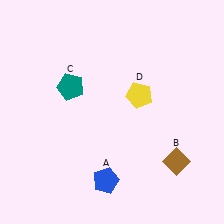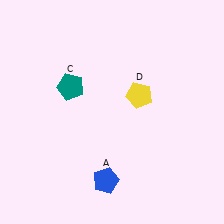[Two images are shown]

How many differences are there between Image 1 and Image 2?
There is 1 difference between the two images.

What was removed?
The brown diamond (B) was removed in Image 2.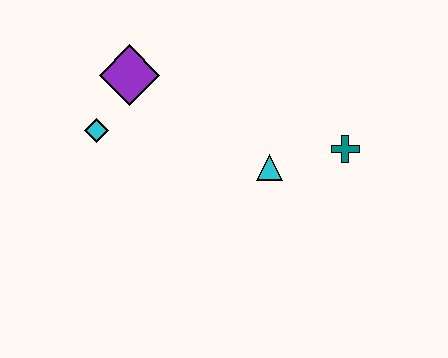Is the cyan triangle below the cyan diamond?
Yes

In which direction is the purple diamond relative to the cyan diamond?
The purple diamond is above the cyan diamond.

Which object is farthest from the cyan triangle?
The cyan diamond is farthest from the cyan triangle.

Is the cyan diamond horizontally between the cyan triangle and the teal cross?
No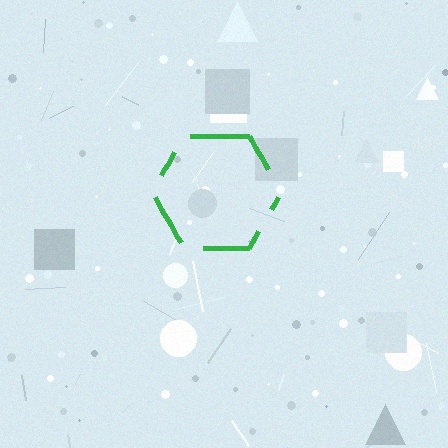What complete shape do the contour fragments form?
The contour fragments form a hexagon.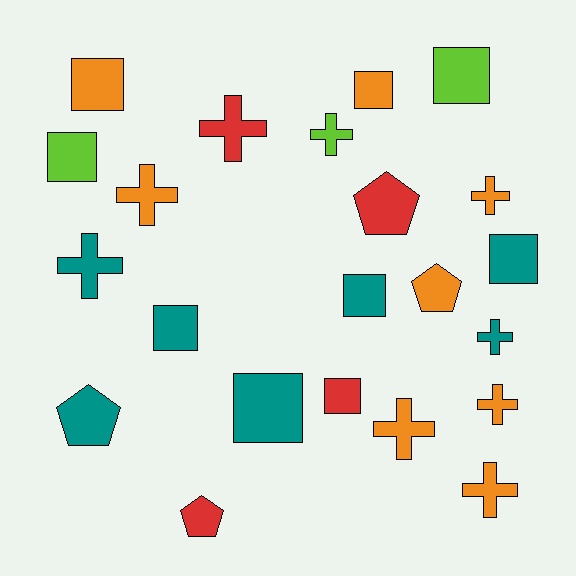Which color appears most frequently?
Orange, with 8 objects.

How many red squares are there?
There is 1 red square.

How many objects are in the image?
There are 22 objects.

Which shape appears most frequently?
Cross, with 9 objects.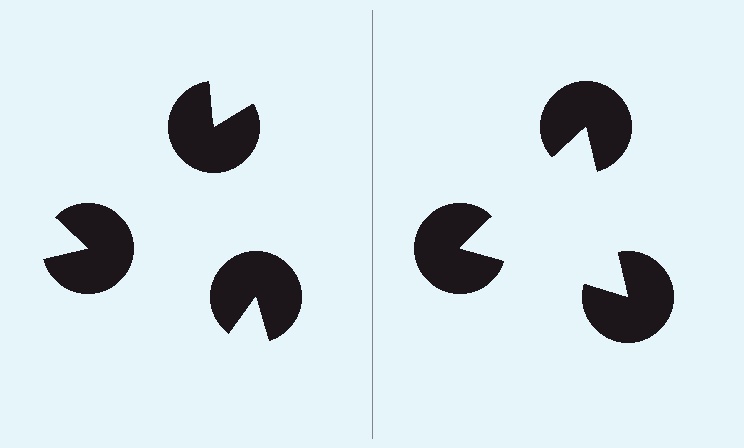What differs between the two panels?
The pac-man discs are positioned identically on both sides; only the wedge orientations differ. On the right they align to a triangle; on the left they are misaligned.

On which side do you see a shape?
An illusory triangle appears on the right side. On the left side the wedge cuts are rotated, so no coherent shape forms.